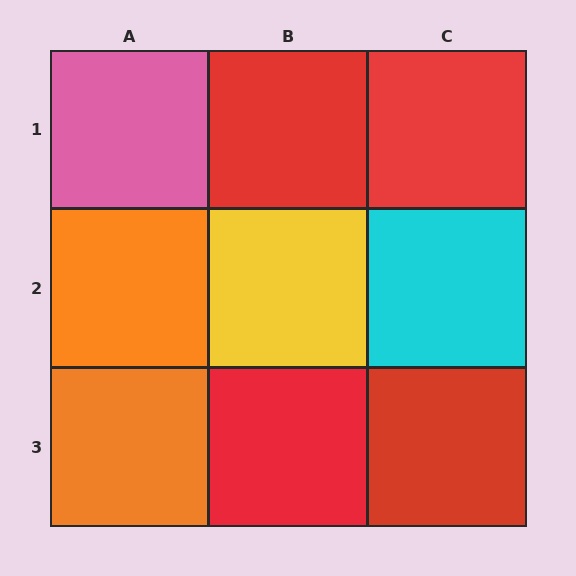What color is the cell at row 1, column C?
Red.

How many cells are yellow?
1 cell is yellow.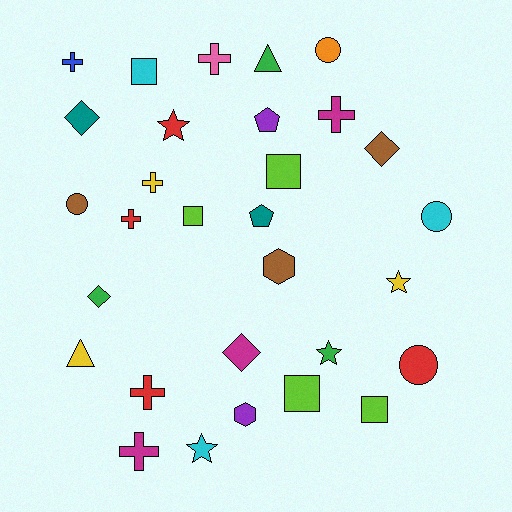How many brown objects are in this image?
There are 3 brown objects.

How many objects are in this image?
There are 30 objects.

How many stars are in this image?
There are 4 stars.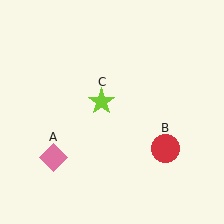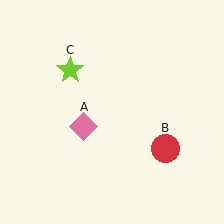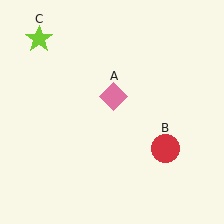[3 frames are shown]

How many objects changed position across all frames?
2 objects changed position: pink diamond (object A), lime star (object C).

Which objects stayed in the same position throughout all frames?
Red circle (object B) remained stationary.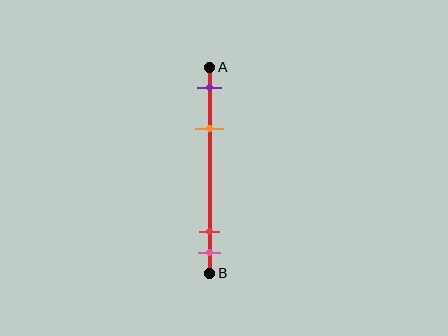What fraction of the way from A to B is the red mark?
The red mark is approximately 80% (0.8) of the way from A to B.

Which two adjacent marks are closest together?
The red and pink marks are the closest adjacent pair.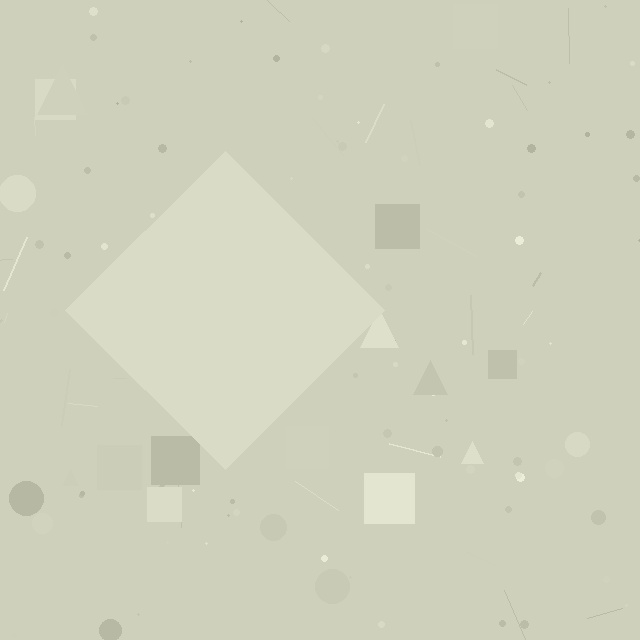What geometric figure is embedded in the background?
A diamond is embedded in the background.